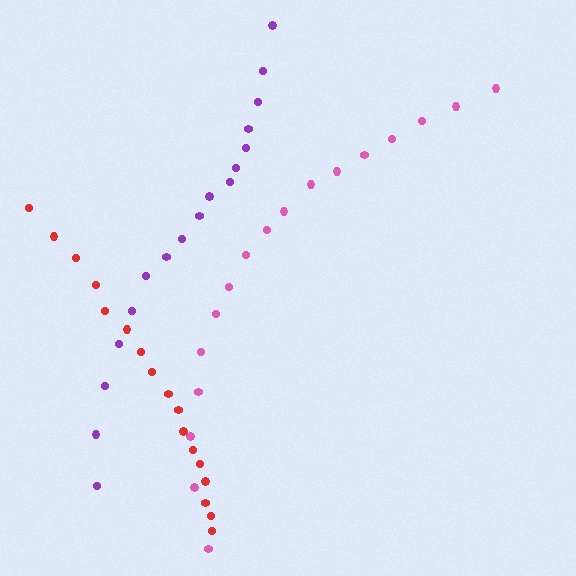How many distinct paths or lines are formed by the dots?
There are 3 distinct paths.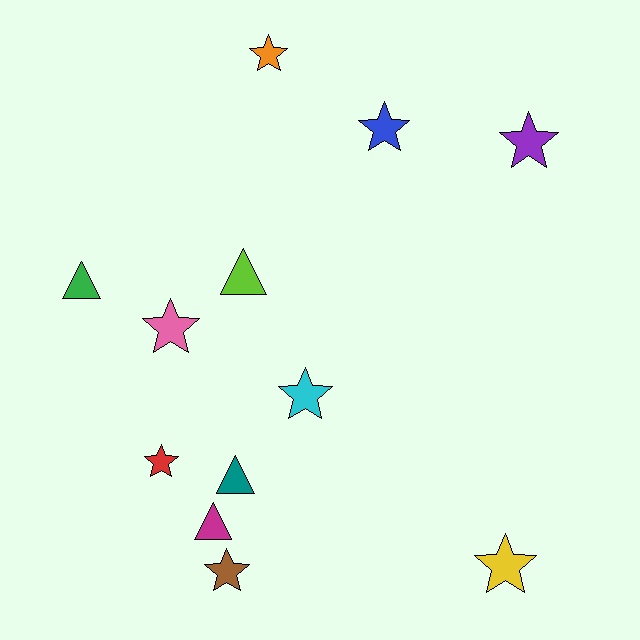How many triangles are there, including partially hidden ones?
There are 4 triangles.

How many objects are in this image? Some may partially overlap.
There are 12 objects.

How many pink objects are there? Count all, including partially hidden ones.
There is 1 pink object.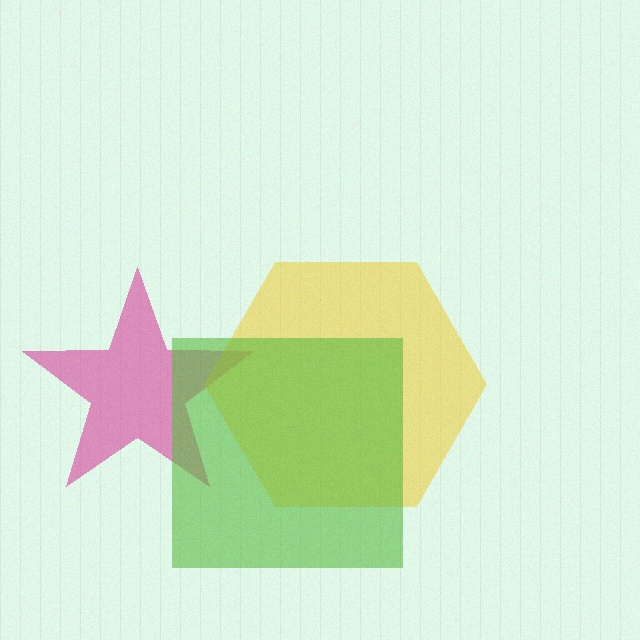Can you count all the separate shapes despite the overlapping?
Yes, there are 3 separate shapes.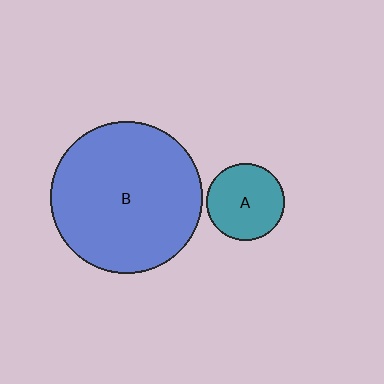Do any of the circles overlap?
No, none of the circles overlap.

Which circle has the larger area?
Circle B (blue).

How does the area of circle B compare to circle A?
Approximately 3.8 times.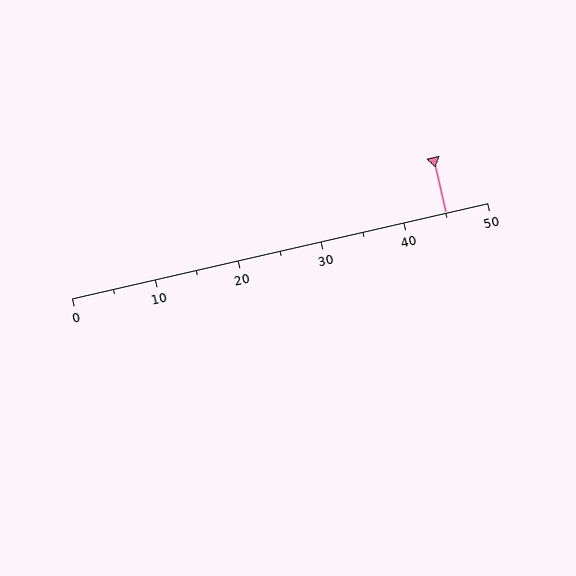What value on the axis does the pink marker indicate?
The marker indicates approximately 45.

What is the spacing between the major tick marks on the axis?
The major ticks are spaced 10 apart.